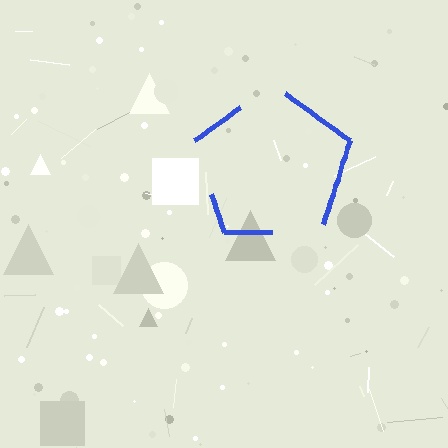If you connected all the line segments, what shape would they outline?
They would outline a pentagon.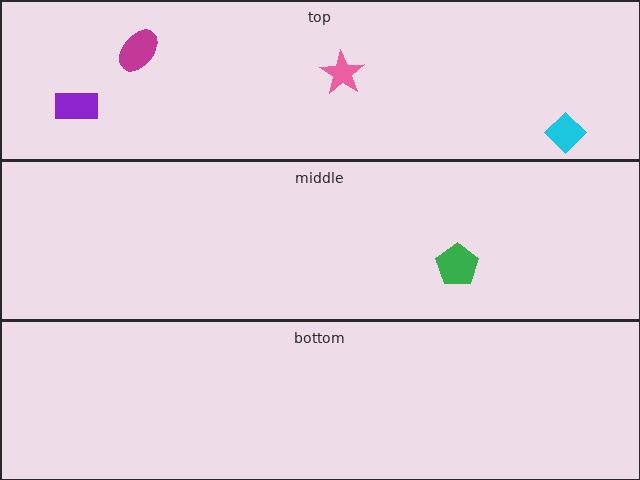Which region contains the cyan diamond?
The top region.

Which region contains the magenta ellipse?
The top region.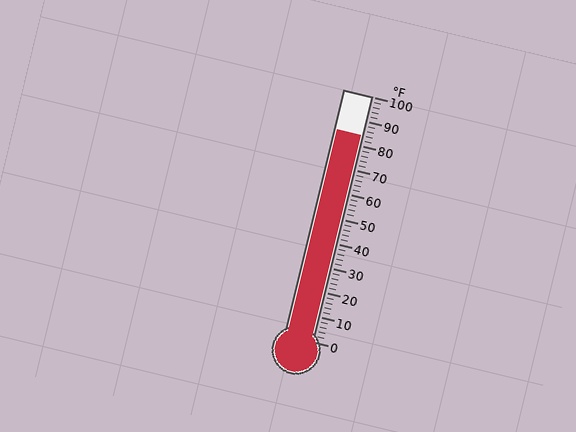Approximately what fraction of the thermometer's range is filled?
The thermometer is filled to approximately 85% of its range.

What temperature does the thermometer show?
The thermometer shows approximately 84°F.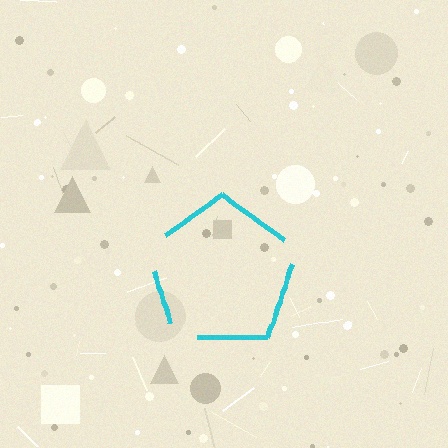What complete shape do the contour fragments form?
The contour fragments form a pentagon.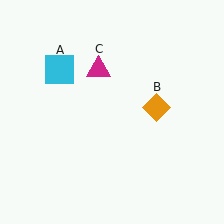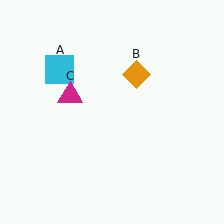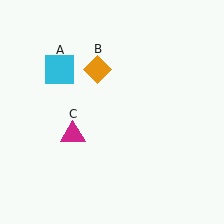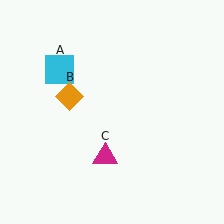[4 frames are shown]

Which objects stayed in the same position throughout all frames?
Cyan square (object A) remained stationary.